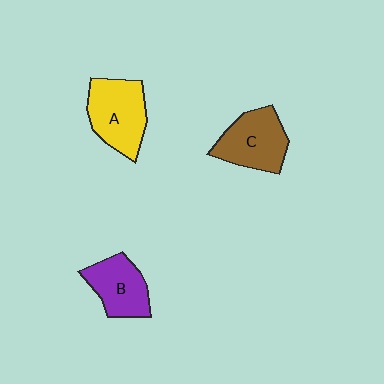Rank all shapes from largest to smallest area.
From largest to smallest: A (yellow), C (brown), B (purple).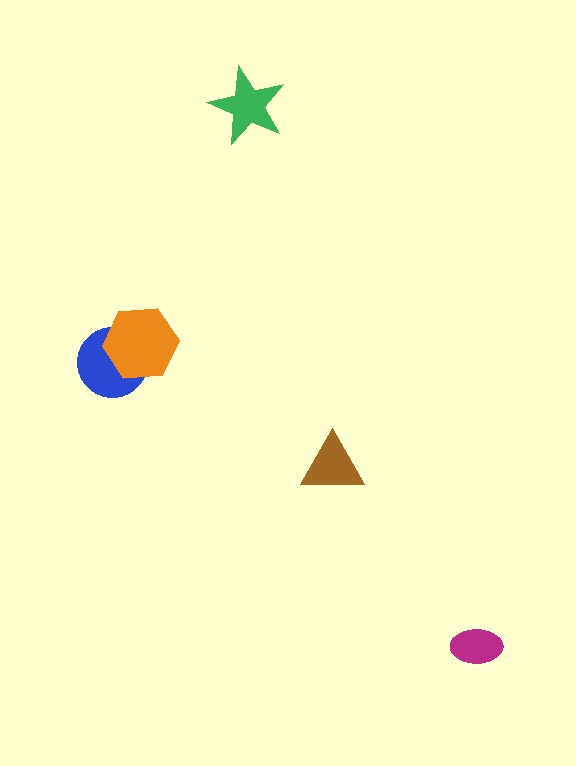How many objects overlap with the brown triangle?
0 objects overlap with the brown triangle.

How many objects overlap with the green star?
0 objects overlap with the green star.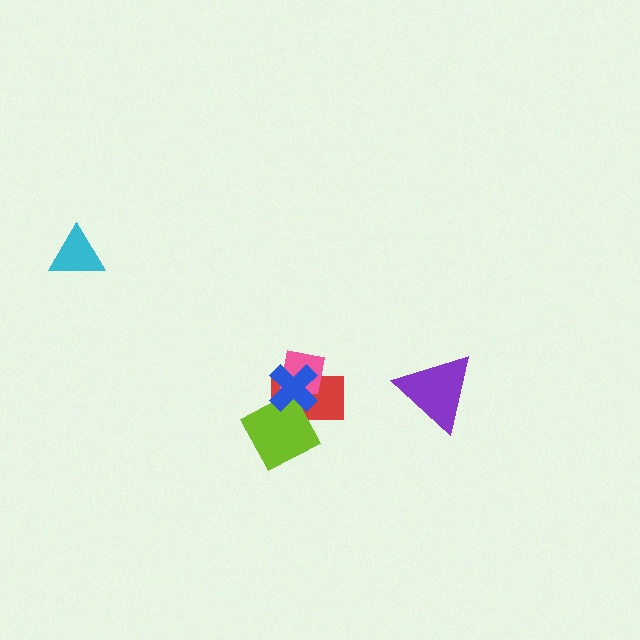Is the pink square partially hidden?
Yes, it is partially covered by another shape.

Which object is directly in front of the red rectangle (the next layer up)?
The pink square is directly in front of the red rectangle.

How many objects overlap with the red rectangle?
3 objects overlap with the red rectangle.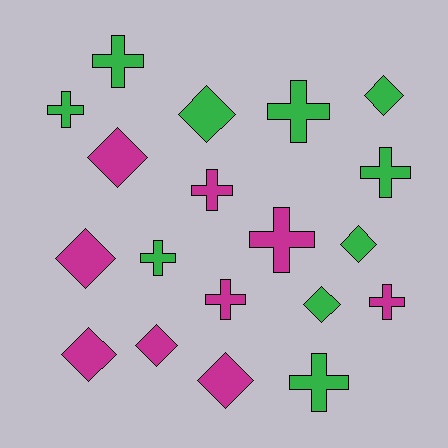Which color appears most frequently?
Green, with 10 objects.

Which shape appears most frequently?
Cross, with 10 objects.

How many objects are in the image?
There are 19 objects.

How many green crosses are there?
There are 6 green crosses.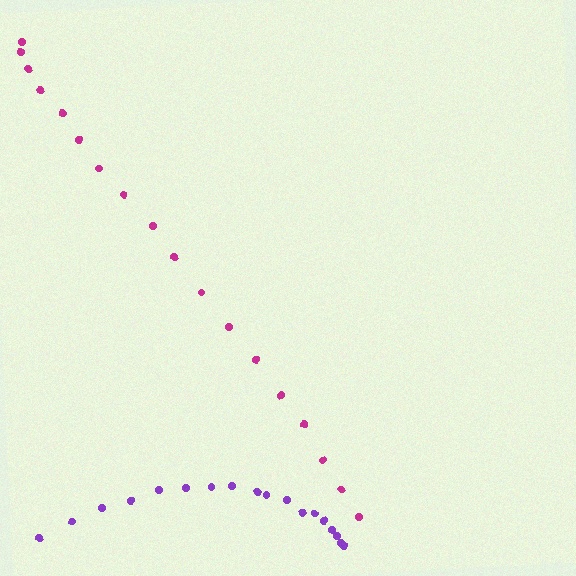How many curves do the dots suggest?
There are 2 distinct paths.